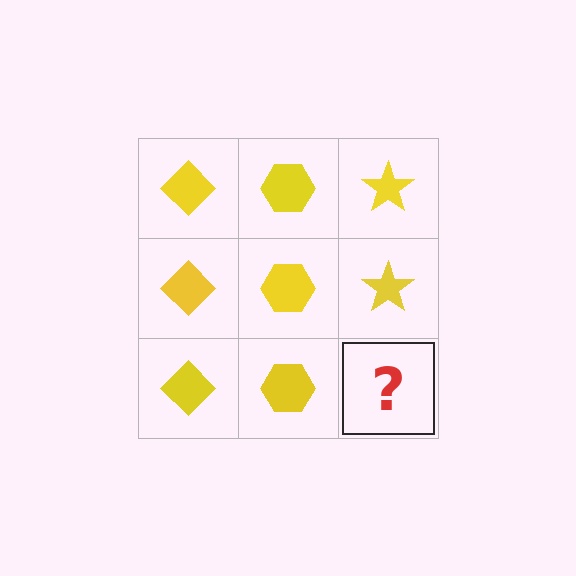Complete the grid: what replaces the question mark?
The question mark should be replaced with a yellow star.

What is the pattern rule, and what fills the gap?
The rule is that each column has a consistent shape. The gap should be filled with a yellow star.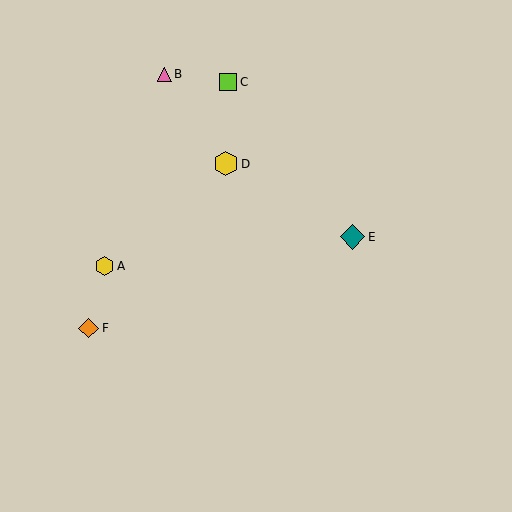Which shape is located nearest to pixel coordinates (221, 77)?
The lime square (labeled C) at (228, 82) is nearest to that location.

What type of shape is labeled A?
Shape A is a yellow hexagon.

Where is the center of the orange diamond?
The center of the orange diamond is at (89, 328).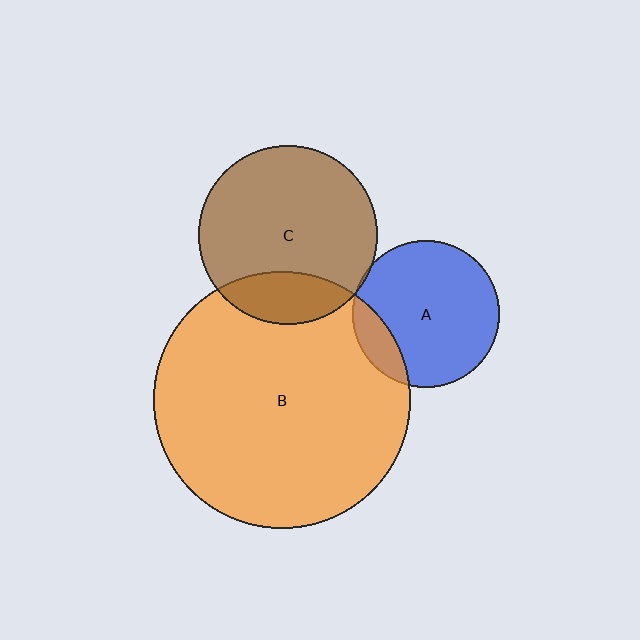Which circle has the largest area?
Circle B (orange).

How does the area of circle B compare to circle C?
Approximately 2.1 times.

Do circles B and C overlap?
Yes.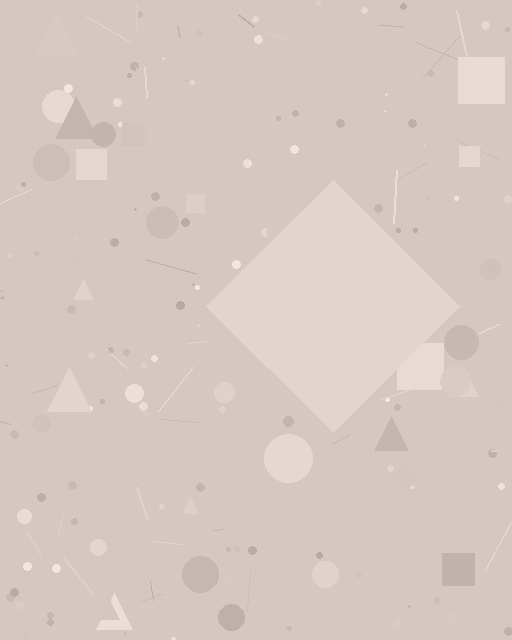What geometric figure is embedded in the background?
A diamond is embedded in the background.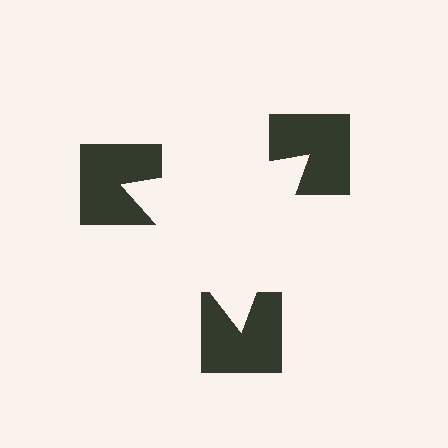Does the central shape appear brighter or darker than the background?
It typically appears slightly brighter than the background, even though no actual brightness change is drawn.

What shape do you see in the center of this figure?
An illusory triangle — its edges are inferred from the aligned wedge cuts in the notched squares, not physically drawn.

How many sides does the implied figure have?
3 sides.